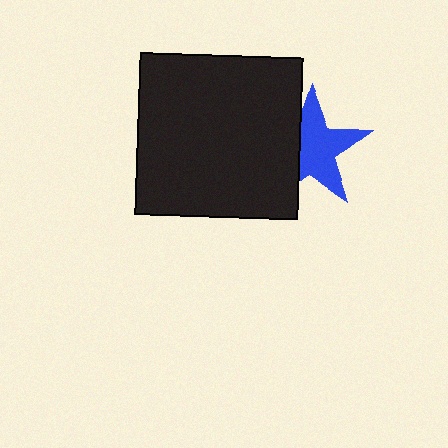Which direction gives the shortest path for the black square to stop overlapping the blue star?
Moving left gives the shortest separation.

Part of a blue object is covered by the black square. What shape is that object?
It is a star.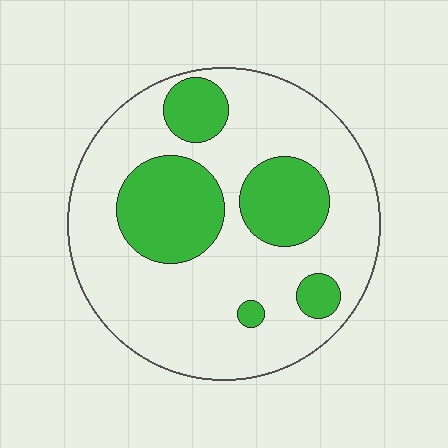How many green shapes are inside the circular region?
5.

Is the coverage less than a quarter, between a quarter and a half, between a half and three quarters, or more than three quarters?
Between a quarter and a half.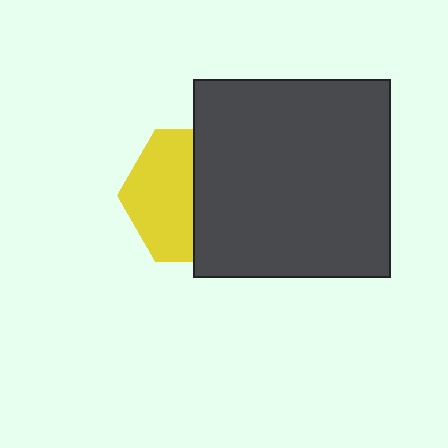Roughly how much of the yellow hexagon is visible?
About half of it is visible (roughly 50%).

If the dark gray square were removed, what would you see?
You would see the complete yellow hexagon.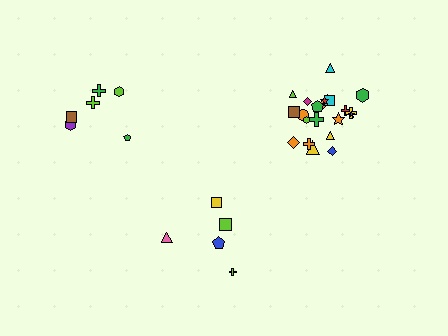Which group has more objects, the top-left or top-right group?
The top-right group.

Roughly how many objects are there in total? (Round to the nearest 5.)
Roughly 35 objects in total.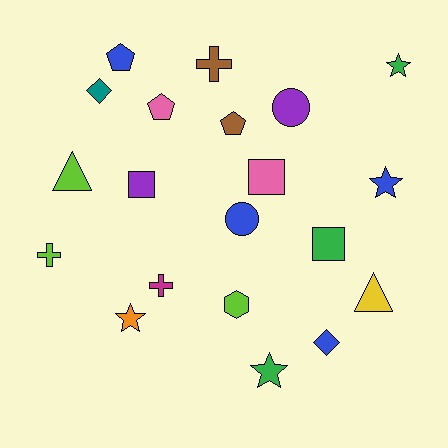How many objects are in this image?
There are 20 objects.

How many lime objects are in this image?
There are 3 lime objects.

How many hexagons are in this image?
There is 1 hexagon.